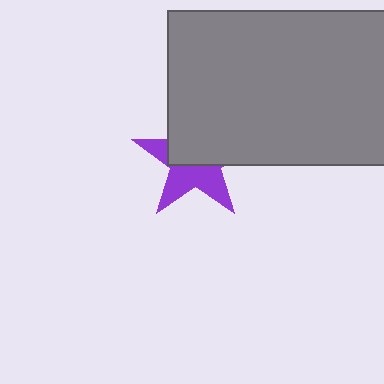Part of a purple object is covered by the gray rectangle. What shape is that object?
It is a star.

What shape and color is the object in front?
The object in front is a gray rectangle.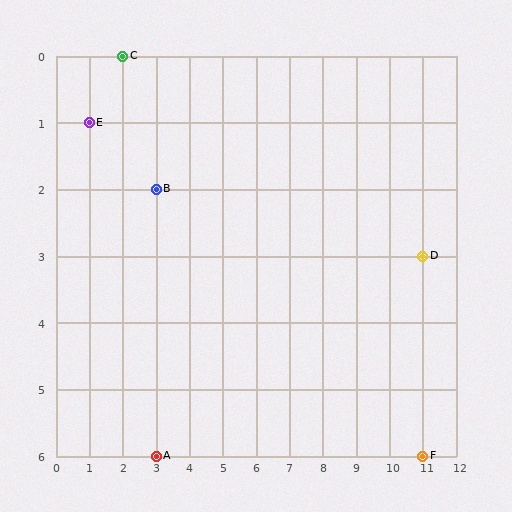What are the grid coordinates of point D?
Point D is at grid coordinates (11, 3).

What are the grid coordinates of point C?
Point C is at grid coordinates (2, 0).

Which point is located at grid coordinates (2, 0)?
Point C is at (2, 0).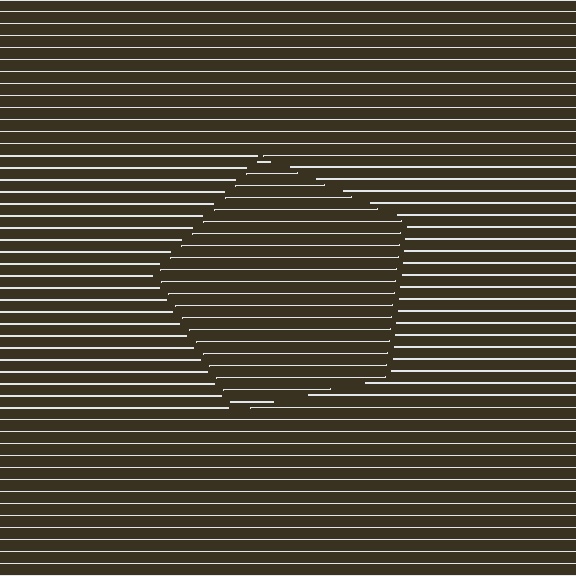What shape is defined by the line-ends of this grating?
An illusory pentagon. The interior of the shape contains the same grating, shifted by half a period — the contour is defined by the phase discontinuity where line-ends from the inner and outer gratings abut.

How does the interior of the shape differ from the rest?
The interior of the shape contains the same grating, shifted by half a period — the contour is defined by the phase discontinuity where line-ends from the inner and outer gratings abut.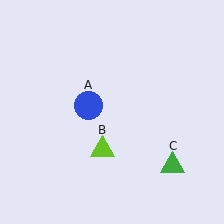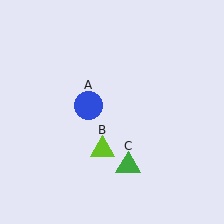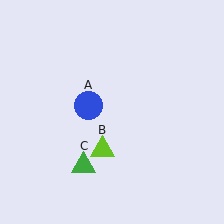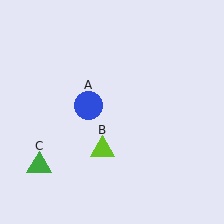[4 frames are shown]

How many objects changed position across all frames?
1 object changed position: green triangle (object C).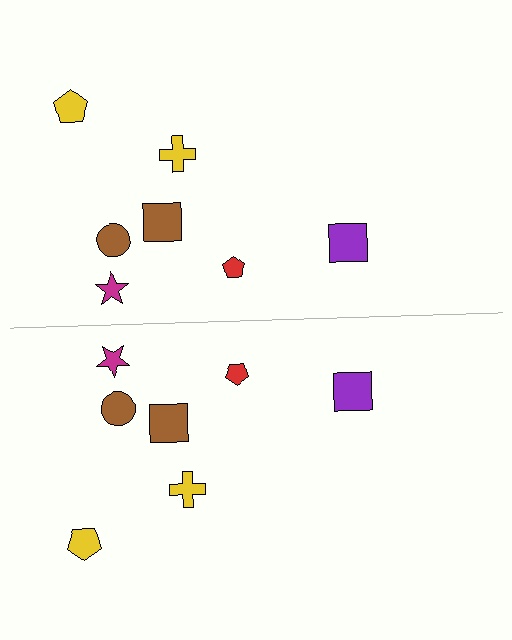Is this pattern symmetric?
Yes, this pattern has bilateral (reflection) symmetry.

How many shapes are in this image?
There are 14 shapes in this image.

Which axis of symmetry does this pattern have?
The pattern has a horizontal axis of symmetry running through the center of the image.